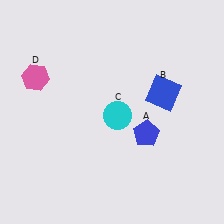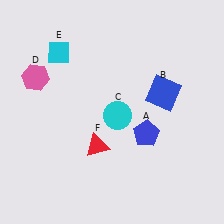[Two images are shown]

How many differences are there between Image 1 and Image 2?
There are 2 differences between the two images.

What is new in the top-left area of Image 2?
A cyan diamond (E) was added in the top-left area of Image 2.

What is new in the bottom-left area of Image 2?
A red triangle (F) was added in the bottom-left area of Image 2.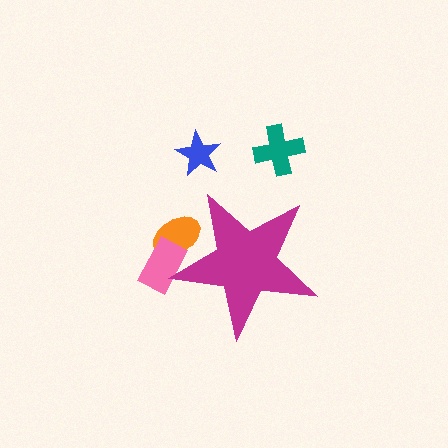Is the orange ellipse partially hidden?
Yes, the orange ellipse is partially hidden behind the magenta star.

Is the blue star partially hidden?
No, the blue star is fully visible.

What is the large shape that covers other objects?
A magenta star.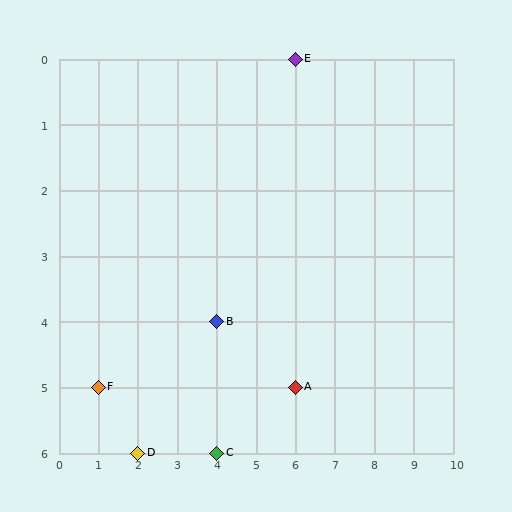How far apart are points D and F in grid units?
Points D and F are 1 column and 1 row apart (about 1.4 grid units diagonally).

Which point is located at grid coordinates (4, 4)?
Point B is at (4, 4).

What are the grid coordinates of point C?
Point C is at grid coordinates (4, 6).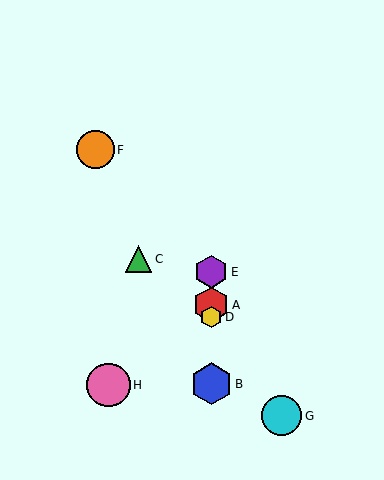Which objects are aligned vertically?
Objects A, B, D, E are aligned vertically.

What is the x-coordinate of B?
Object B is at x≈211.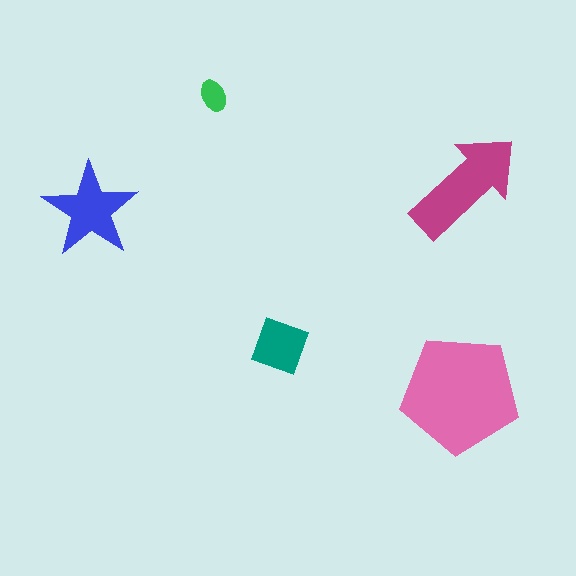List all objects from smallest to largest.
The green ellipse, the teal diamond, the blue star, the magenta arrow, the pink pentagon.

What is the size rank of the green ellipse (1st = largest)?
5th.